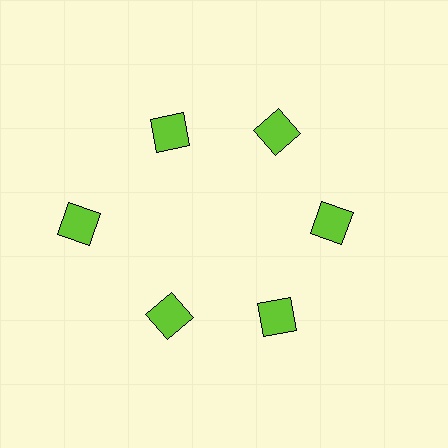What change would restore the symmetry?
The symmetry would be restored by moving it inward, back onto the ring so that all 6 diamonds sit at equal angles and equal distance from the center.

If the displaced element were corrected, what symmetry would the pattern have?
It would have 6-fold rotational symmetry — the pattern would map onto itself every 60 degrees.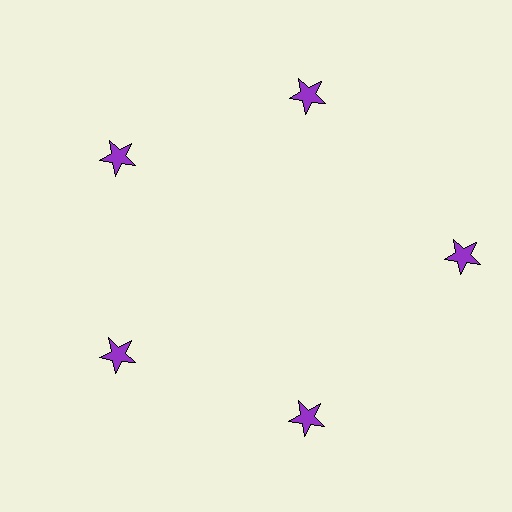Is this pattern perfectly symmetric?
No. The 5 purple stars are arranged in a ring, but one element near the 3 o'clock position is pushed outward from the center, breaking the 5-fold rotational symmetry.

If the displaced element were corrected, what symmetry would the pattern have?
It would have 5-fold rotational symmetry — the pattern would map onto itself every 72 degrees.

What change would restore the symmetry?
The symmetry would be restored by moving it inward, back onto the ring so that all 5 stars sit at equal angles and equal distance from the center.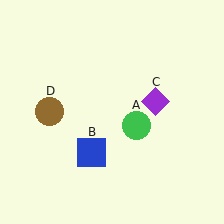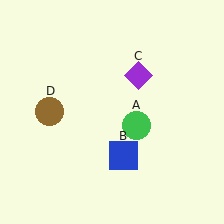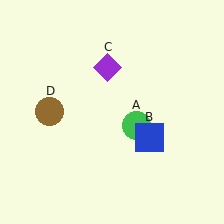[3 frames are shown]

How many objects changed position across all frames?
2 objects changed position: blue square (object B), purple diamond (object C).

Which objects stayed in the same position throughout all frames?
Green circle (object A) and brown circle (object D) remained stationary.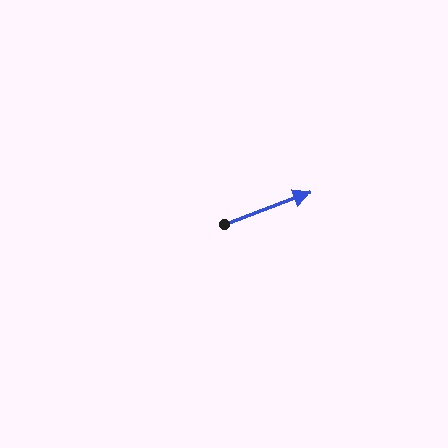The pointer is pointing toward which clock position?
Roughly 2 o'clock.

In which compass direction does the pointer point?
East.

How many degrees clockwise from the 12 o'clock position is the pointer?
Approximately 70 degrees.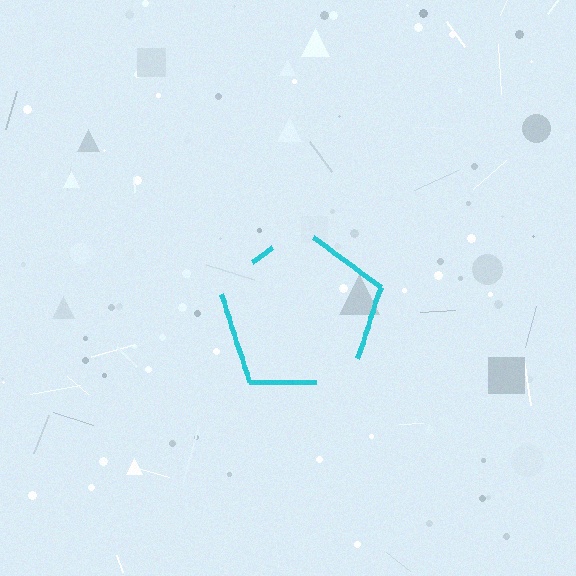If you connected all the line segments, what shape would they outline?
They would outline a pentagon.